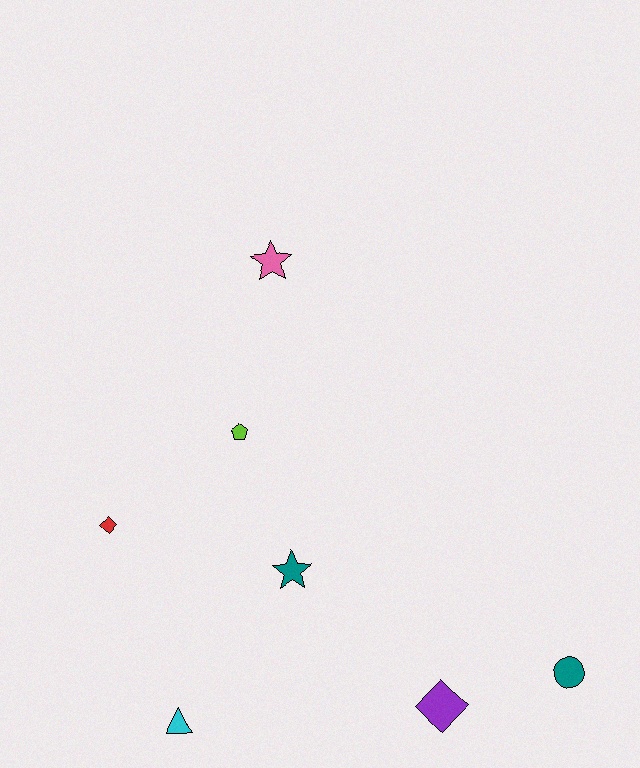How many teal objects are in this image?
There are 2 teal objects.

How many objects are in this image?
There are 7 objects.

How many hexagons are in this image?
There are no hexagons.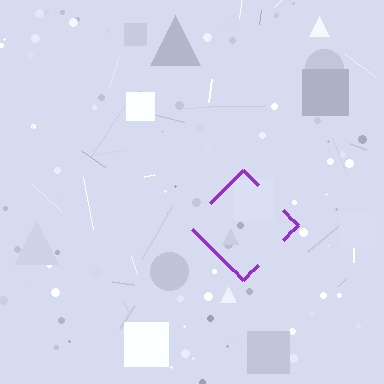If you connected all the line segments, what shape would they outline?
They would outline a diamond.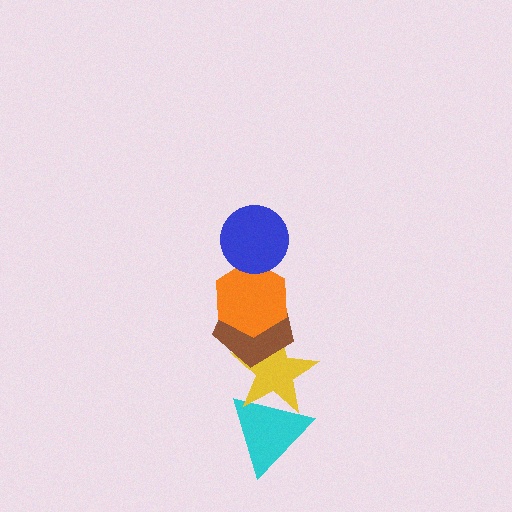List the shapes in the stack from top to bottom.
From top to bottom: the blue circle, the orange hexagon, the brown pentagon, the yellow star, the cyan triangle.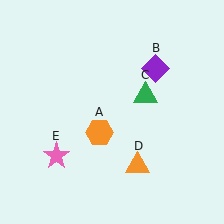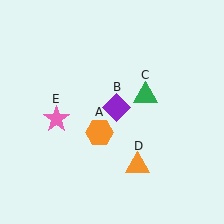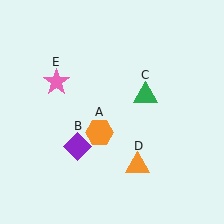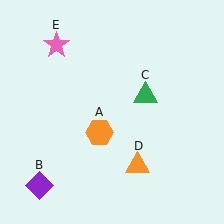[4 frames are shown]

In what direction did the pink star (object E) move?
The pink star (object E) moved up.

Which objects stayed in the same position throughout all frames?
Orange hexagon (object A) and green triangle (object C) and orange triangle (object D) remained stationary.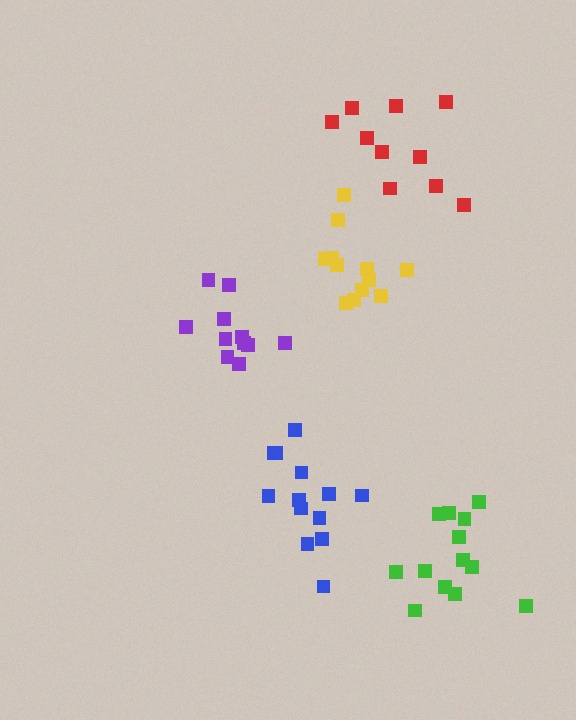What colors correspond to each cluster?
The clusters are colored: green, blue, yellow, purple, red.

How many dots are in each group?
Group 1: 13 dots, Group 2: 13 dots, Group 3: 12 dots, Group 4: 11 dots, Group 5: 10 dots (59 total).